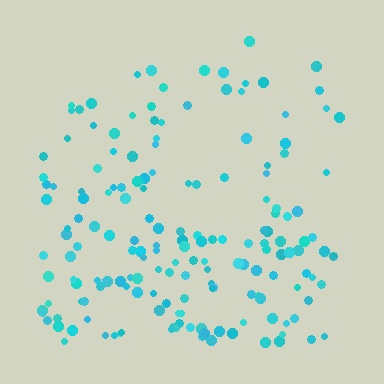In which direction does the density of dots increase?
From top to bottom, with the bottom side densest.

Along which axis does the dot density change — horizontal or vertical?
Vertical.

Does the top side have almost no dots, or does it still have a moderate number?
Still a moderate number, just noticeably fewer than the bottom.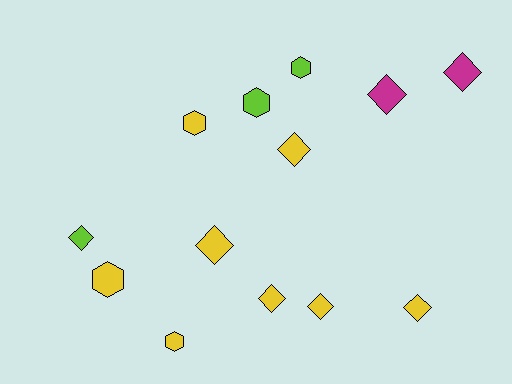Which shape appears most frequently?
Diamond, with 8 objects.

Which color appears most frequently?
Yellow, with 8 objects.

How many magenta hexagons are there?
There are no magenta hexagons.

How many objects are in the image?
There are 13 objects.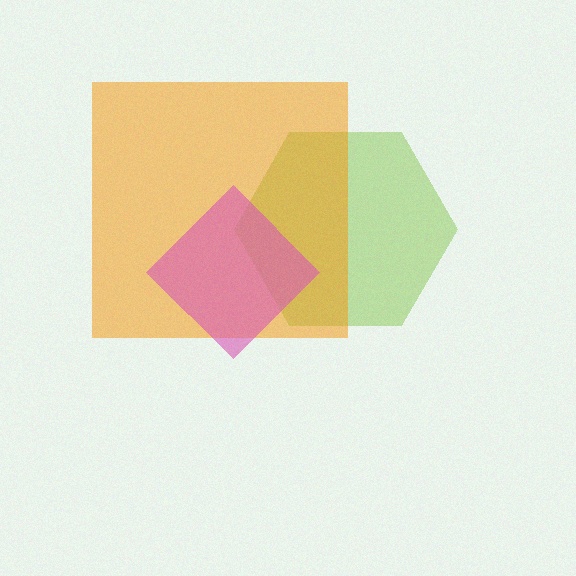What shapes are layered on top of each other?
The layered shapes are: a lime hexagon, an orange square, a pink diamond.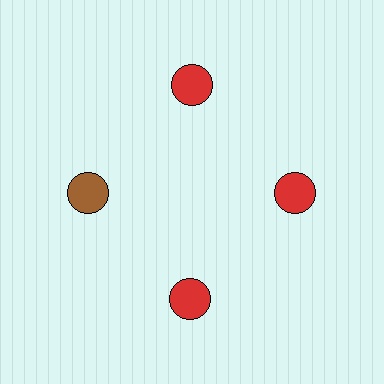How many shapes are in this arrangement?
There are 4 shapes arranged in a ring pattern.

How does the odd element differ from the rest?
It has a different color: brown instead of red.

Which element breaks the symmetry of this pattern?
The brown circle at roughly the 9 o'clock position breaks the symmetry. All other shapes are red circles.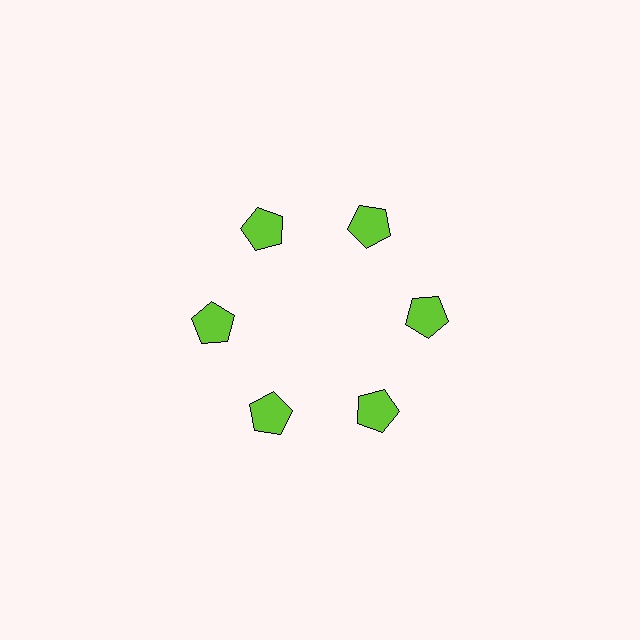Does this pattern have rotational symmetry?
Yes, this pattern has 6-fold rotational symmetry. It looks the same after rotating 60 degrees around the center.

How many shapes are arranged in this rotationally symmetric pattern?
There are 6 shapes, arranged in 6 groups of 1.